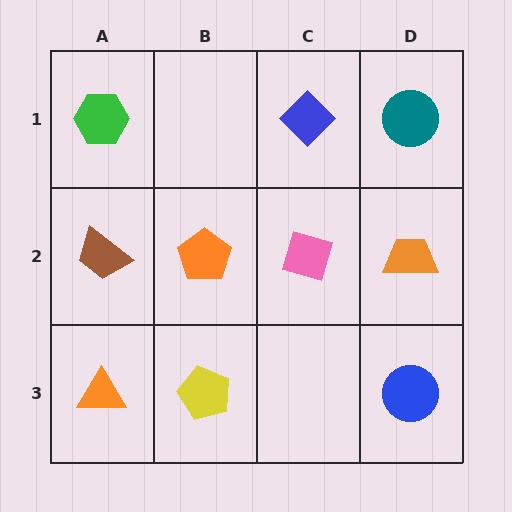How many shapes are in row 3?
3 shapes.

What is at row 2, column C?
A pink diamond.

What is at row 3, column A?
An orange triangle.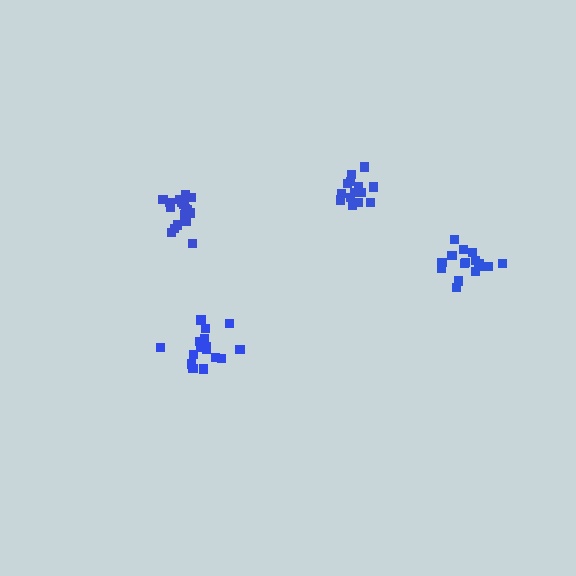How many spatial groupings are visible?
There are 4 spatial groupings.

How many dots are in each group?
Group 1: 16 dots, Group 2: 18 dots, Group 3: 14 dots, Group 4: 16 dots (64 total).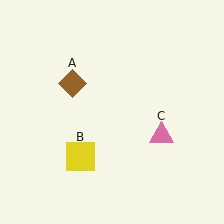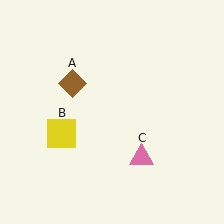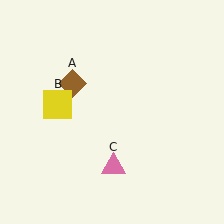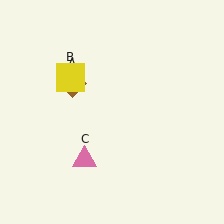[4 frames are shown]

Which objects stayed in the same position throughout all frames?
Brown diamond (object A) remained stationary.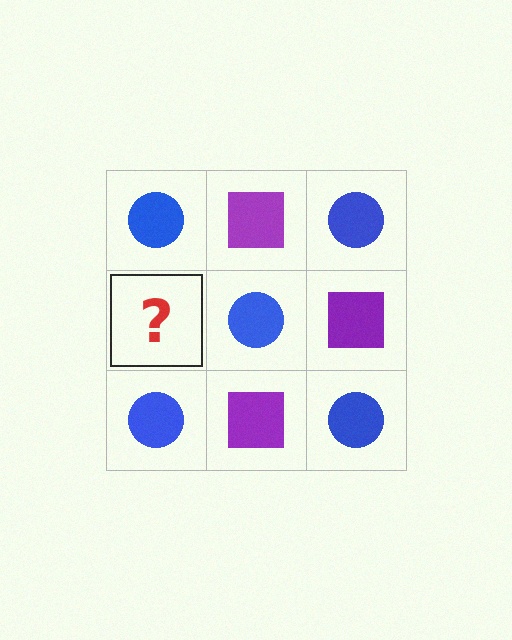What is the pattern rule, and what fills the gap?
The rule is that it alternates blue circle and purple square in a checkerboard pattern. The gap should be filled with a purple square.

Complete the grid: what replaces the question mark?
The question mark should be replaced with a purple square.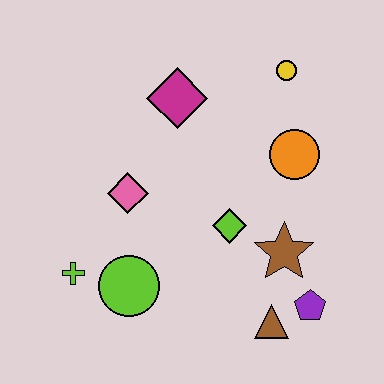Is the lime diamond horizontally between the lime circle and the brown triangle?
Yes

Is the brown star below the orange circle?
Yes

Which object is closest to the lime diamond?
The brown star is closest to the lime diamond.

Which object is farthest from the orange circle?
The lime cross is farthest from the orange circle.